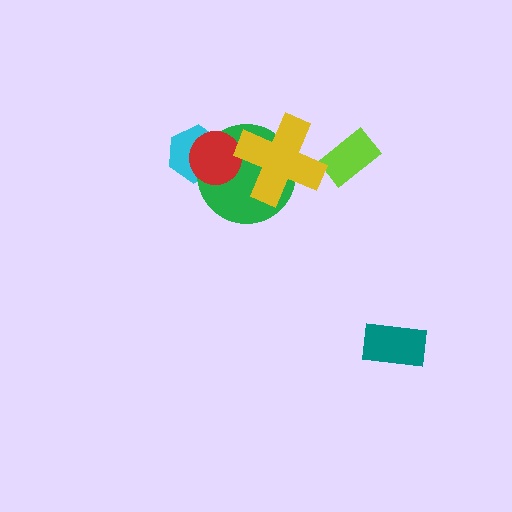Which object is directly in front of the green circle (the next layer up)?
The red circle is directly in front of the green circle.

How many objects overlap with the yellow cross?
1 object overlaps with the yellow cross.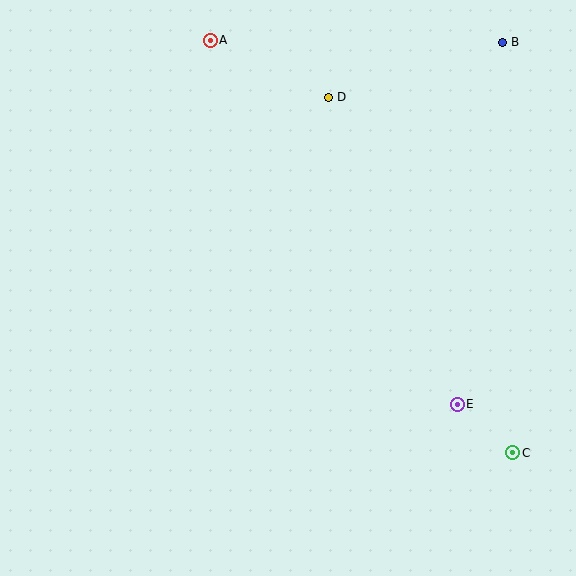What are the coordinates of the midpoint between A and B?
The midpoint between A and B is at (356, 41).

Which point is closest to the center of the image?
Point D at (328, 97) is closest to the center.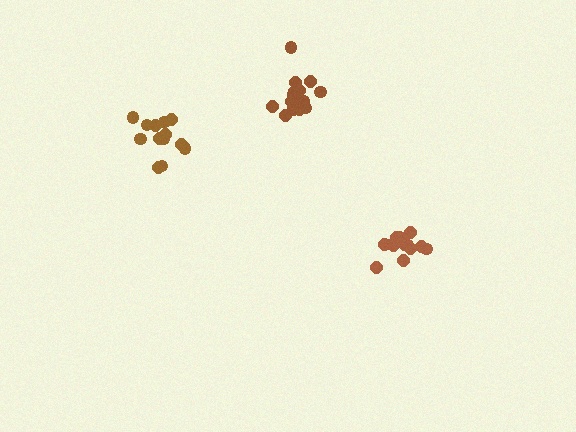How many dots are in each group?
Group 1: 15 dots, Group 2: 13 dots, Group 3: 17 dots (45 total).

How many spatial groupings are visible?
There are 3 spatial groupings.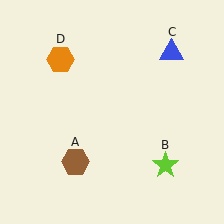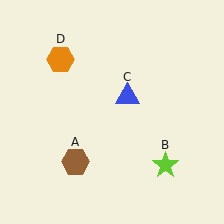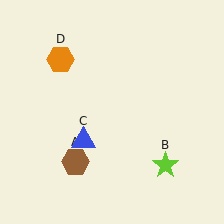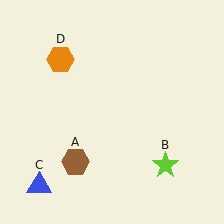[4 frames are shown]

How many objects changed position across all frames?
1 object changed position: blue triangle (object C).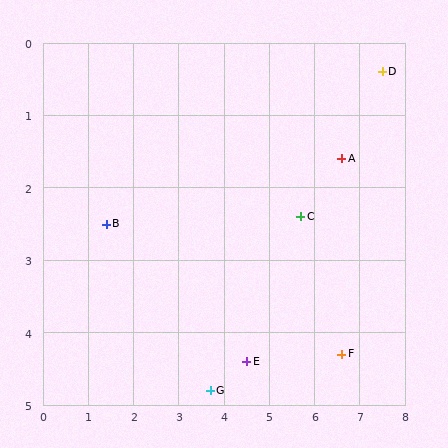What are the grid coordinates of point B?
Point B is at approximately (1.4, 2.5).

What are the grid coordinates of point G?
Point G is at approximately (3.7, 4.8).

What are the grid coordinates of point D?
Point D is at approximately (7.5, 0.4).